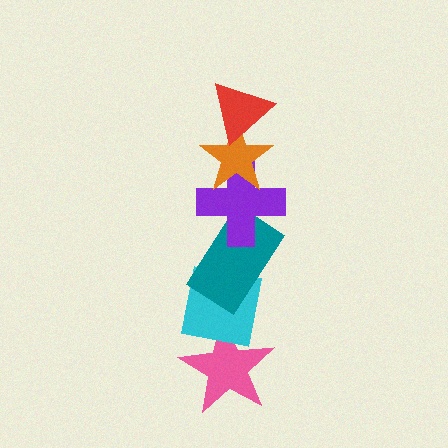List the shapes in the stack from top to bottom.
From top to bottom: the red triangle, the orange star, the purple cross, the teal rectangle, the cyan square, the pink star.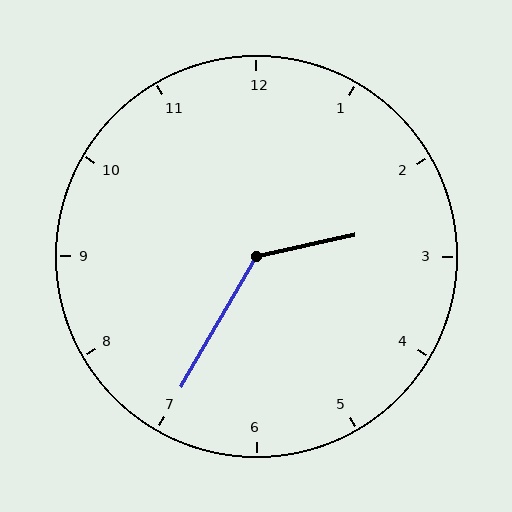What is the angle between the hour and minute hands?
Approximately 132 degrees.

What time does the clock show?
2:35.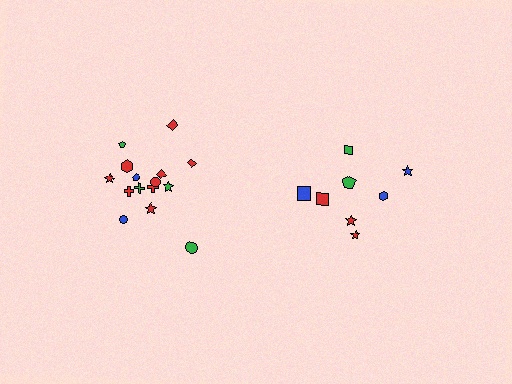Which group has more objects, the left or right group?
The left group.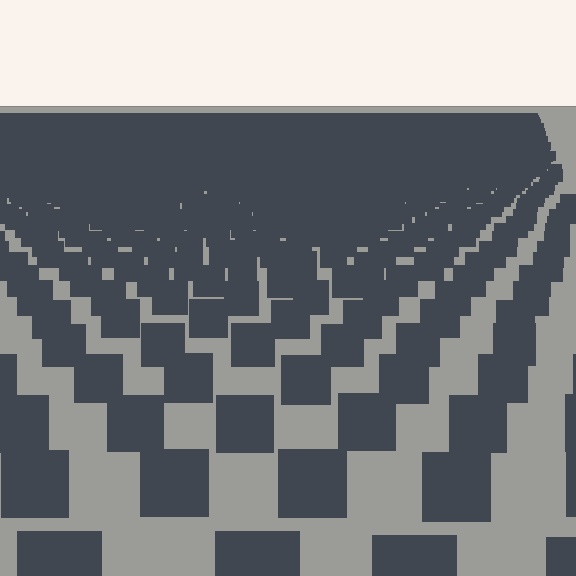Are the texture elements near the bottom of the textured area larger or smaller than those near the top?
Larger. Near the bottom, elements are closer to the viewer and appear at a bigger on-screen size.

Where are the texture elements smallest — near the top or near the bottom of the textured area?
Near the top.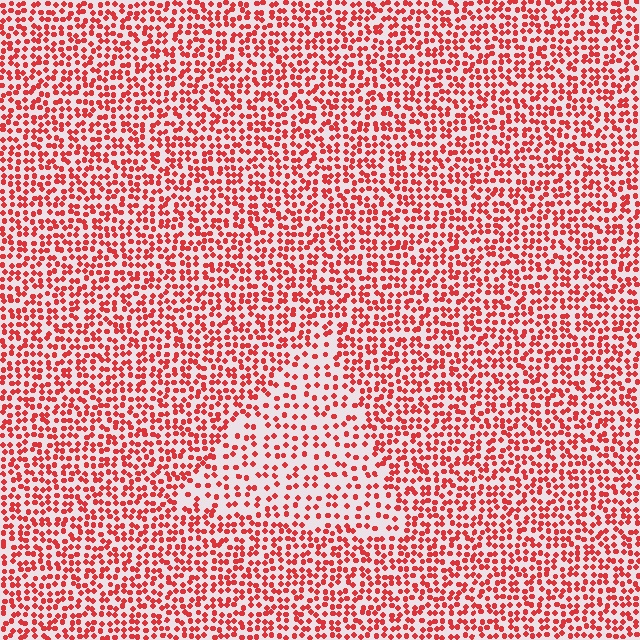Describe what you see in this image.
The image contains small red elements arranged at two different densities. A triangle-shaped region is visible where the elements are less densely packed than the surrounding area.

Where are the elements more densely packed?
The elements are more densely packed outside the triangle boundary.